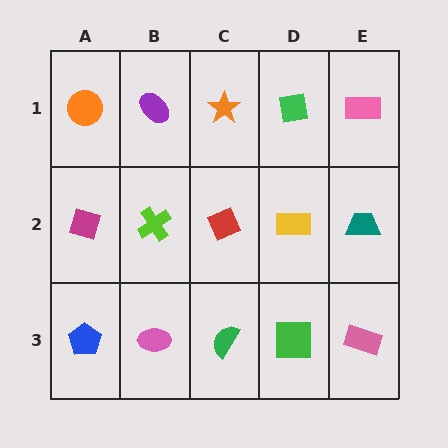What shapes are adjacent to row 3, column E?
A teal trapezoid (row 2, column E), a green square (row 3, column D).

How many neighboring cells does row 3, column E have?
2.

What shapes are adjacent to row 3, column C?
A red diamond (row 2, column C), a pink ellipse (row 3, column B), a green square (row 3, column D).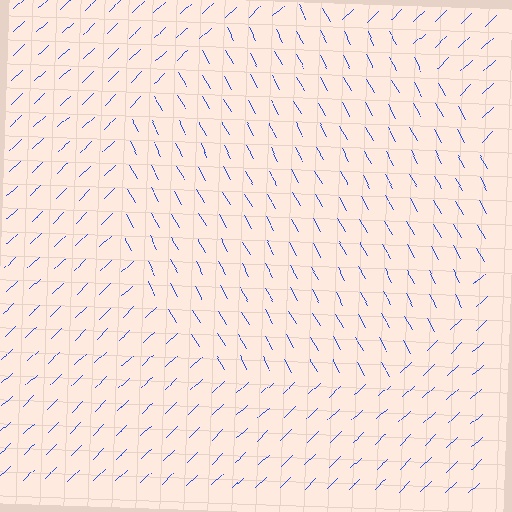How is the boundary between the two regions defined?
The boundary is defined purely by a change in line orientation (approximately 75 degrees difference). All lines are the same color and thickness.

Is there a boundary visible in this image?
Yes, there is a texture boundary formed by a change in line orientation.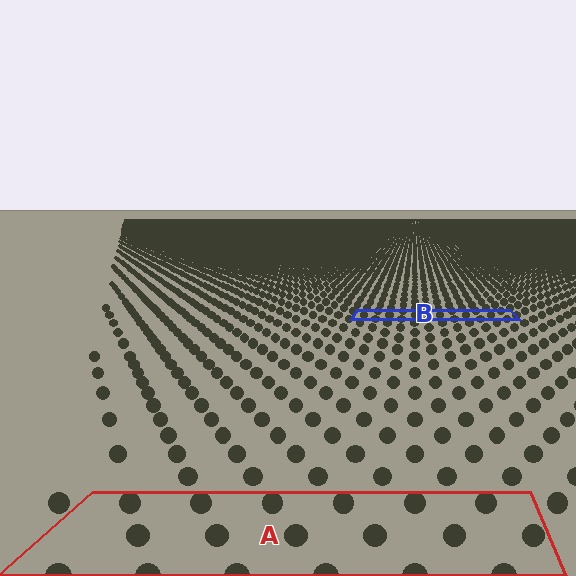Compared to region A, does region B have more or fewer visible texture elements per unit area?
Region B has more texture elements per unit area — they are packed more densely because it is farther away.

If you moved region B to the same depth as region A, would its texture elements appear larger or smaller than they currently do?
They would appear larger. At a closer depth, the same texture elements are projected at a bigger on-screen size.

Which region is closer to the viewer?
Region A is closer. The texture elements there are larger and more spread out.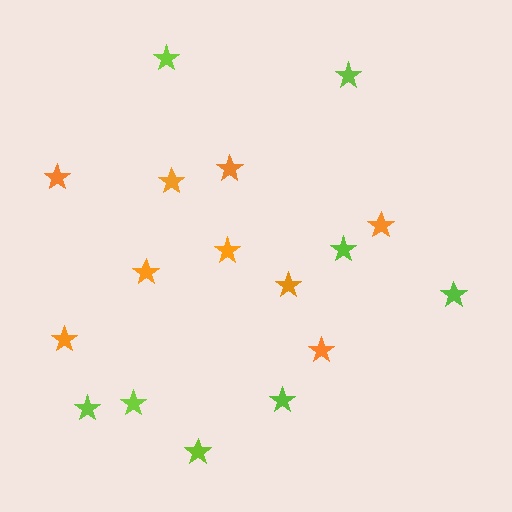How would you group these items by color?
There are 2 groups: one group of orange stars (9) and one group of lime stars (8).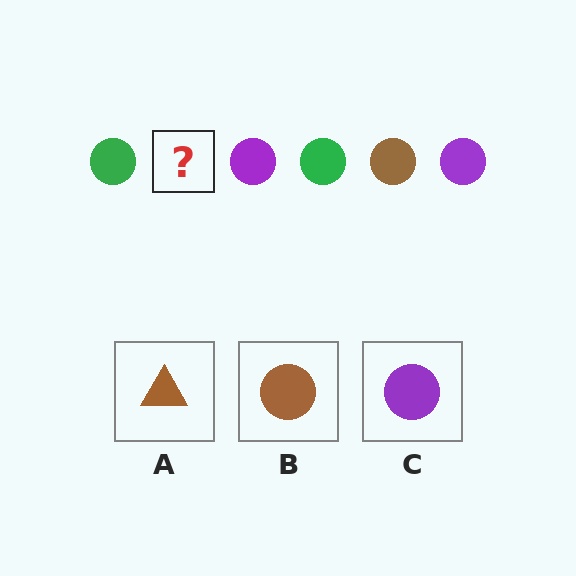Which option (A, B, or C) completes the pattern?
B.